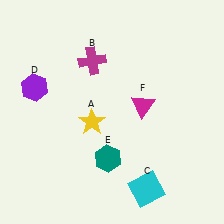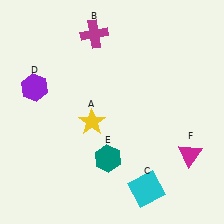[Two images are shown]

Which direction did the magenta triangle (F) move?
The magenta triangle (F) moved down.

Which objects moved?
The objects that moved are: the magenta cross (B), the magenta triangle (F).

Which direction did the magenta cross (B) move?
The magenta cross (B) moved up.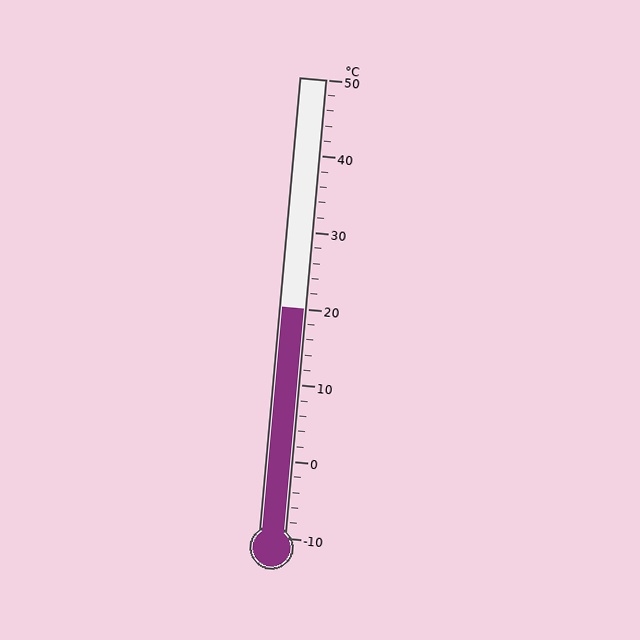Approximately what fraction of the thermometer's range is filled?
The thermometer is filled to approximately 50% of its range.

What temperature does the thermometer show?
The thermometer shows approximately 20°C.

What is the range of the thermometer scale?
The thermometer scale ranges from -10°C to 50°C.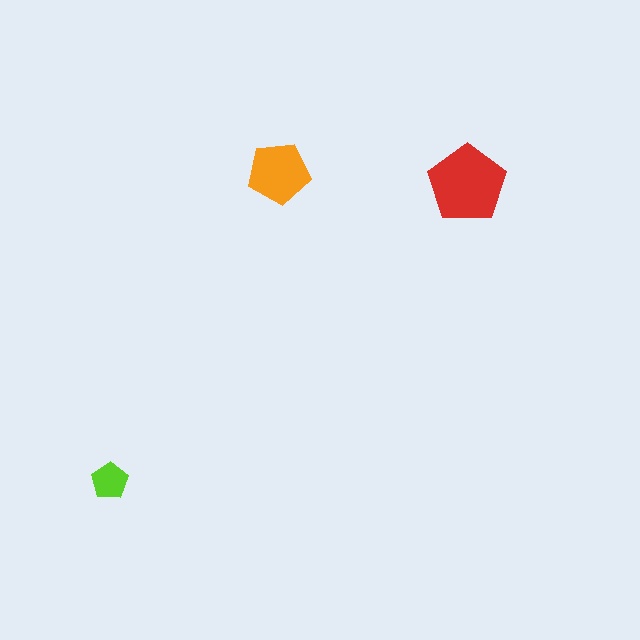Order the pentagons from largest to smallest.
the red one, the orange one, the lime one.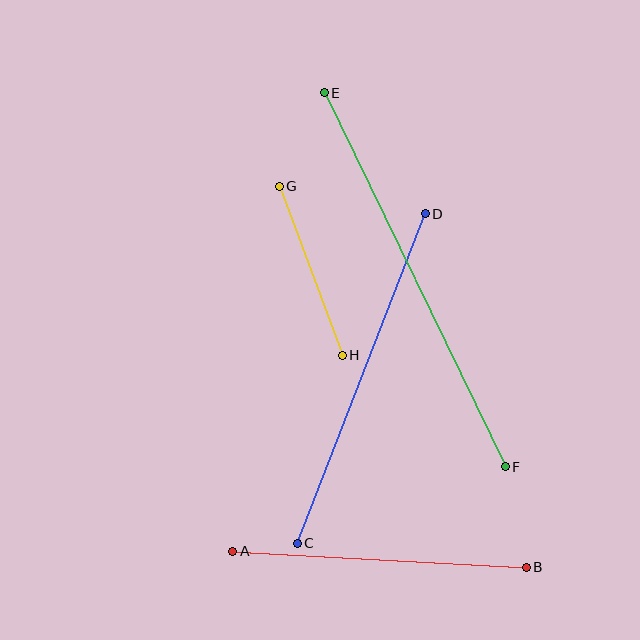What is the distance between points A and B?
The distance is approximately 294 pixels.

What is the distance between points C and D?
The distance is approximately 354 pixels.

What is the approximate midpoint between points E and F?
The midpoint is at approximately (415, 280) pixels.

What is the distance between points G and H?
The distance is approximately 180 pixels.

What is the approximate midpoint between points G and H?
The midpoint is at approximately (311, 271) pixels.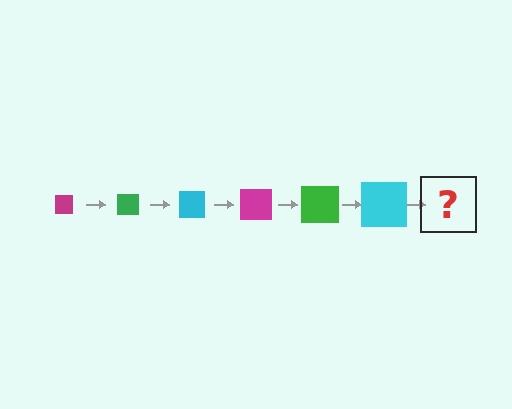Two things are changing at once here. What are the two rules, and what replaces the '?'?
The two rules are that the square grows larger each step and the color cycles through magenta, green, and cyan. The '?' should be a magenta square, larger than the previous one.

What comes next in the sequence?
The next element should be a magenta square, larger than the previous one.